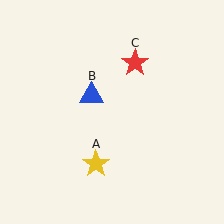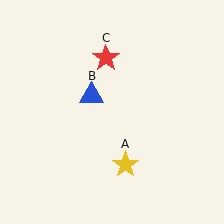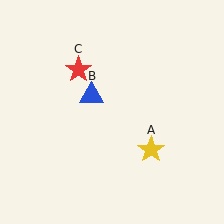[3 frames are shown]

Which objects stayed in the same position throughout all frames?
Blue triangle (object B) remained stationary.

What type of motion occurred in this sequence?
The yellow star (object A), red star (object C) rotated counterclockwise around the center of the scene.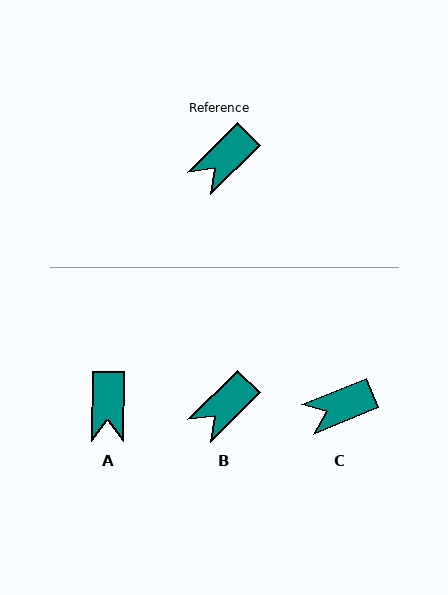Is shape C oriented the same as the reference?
No, it is off by about 23 degrees.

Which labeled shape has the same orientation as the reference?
B.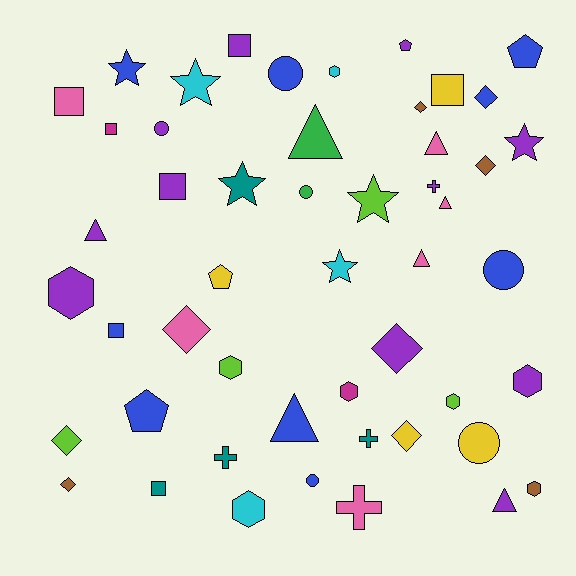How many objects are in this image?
There are 50 objects.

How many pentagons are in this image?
There are 4 pentagons.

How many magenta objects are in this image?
There are 2 magenta objects.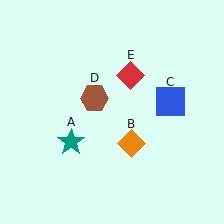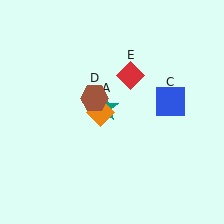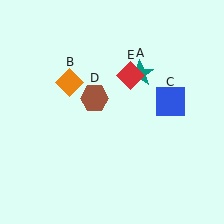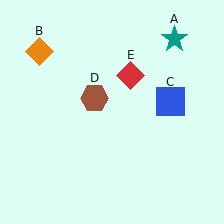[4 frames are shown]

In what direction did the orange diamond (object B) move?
The orange diamond (object B) moved up and to the left.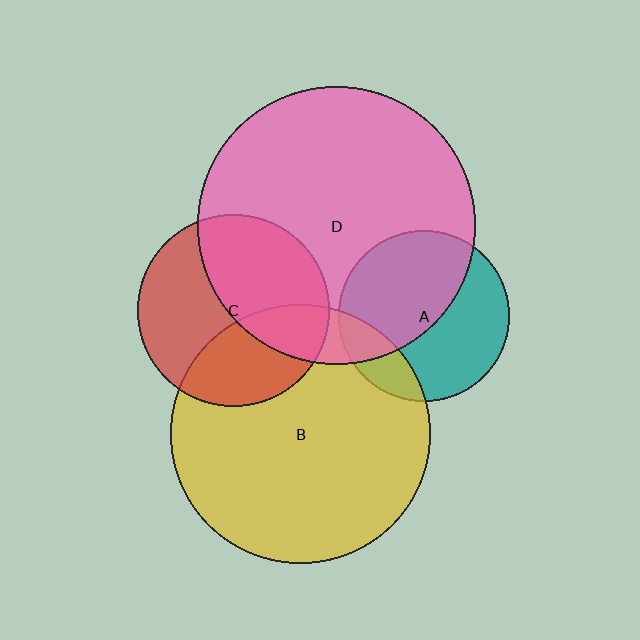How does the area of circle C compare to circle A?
Approximately 1.3 times.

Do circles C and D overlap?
Yes.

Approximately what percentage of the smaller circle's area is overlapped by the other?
Approximately 45%.